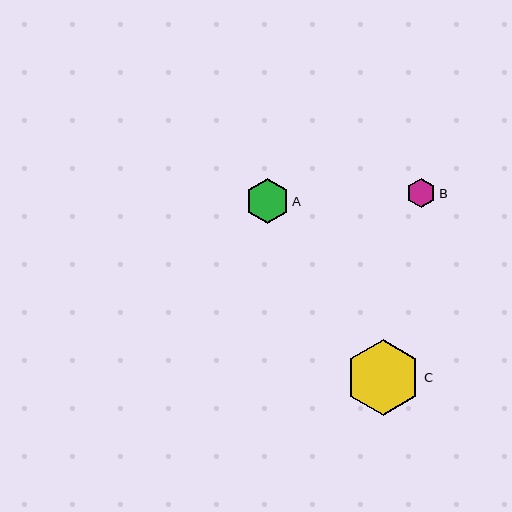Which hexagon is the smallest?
Hexagon B is the smallest with a size of approximately 29 pixels.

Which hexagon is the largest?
Hexagon C is the largest with a size of approximately 75 pixels.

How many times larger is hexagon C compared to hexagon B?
Hexagon C is approximately 2.6 times the size of hexagon B.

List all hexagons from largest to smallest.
From largest to smallest: C, A, B.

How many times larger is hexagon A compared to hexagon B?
Hexagon A is approximately 1.5 times the size of hexagon B.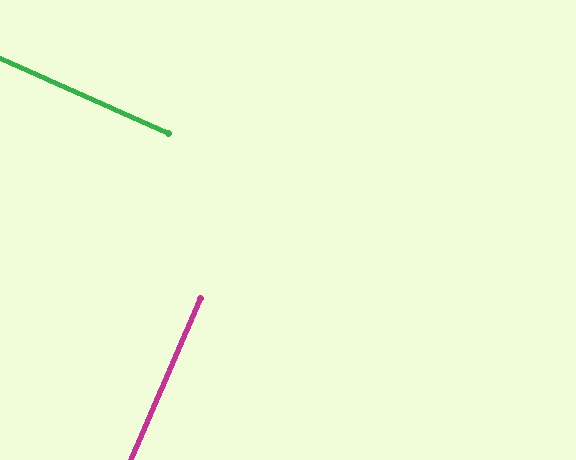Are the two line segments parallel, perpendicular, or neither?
Perpendicular — they meet at approximately 89°.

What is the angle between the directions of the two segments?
Approximately 89 degrees.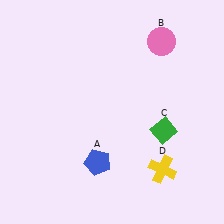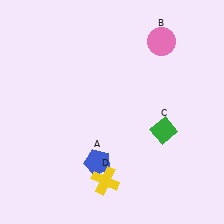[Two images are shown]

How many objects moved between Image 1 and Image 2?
1 object moved between the two images.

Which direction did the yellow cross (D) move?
The yellow cross (D) moved left.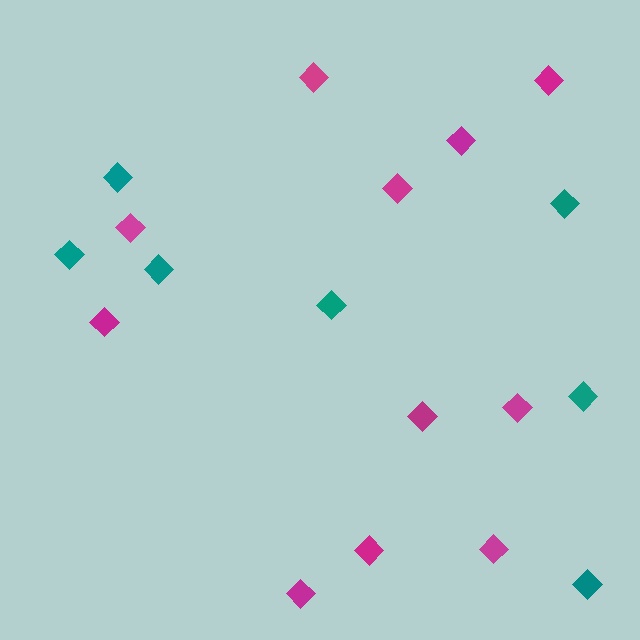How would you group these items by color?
There are 2 groups: one group of magenta diamonds (11) and one group of teal diamonds (7).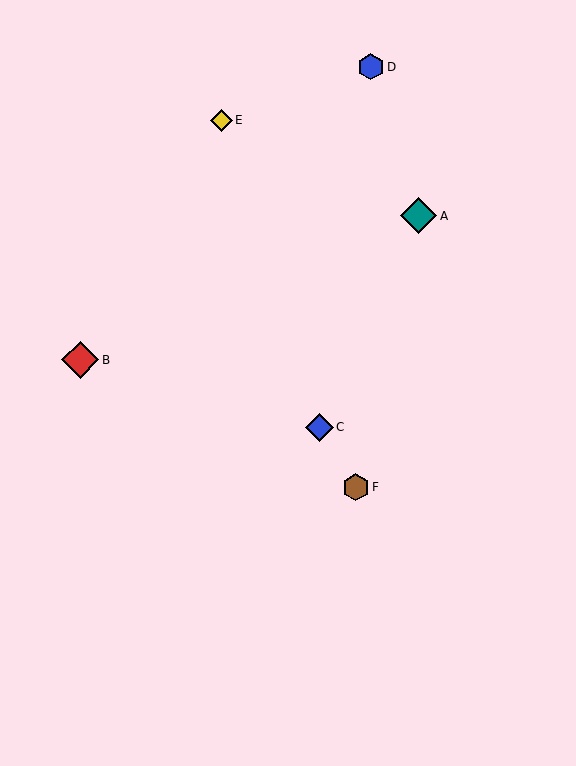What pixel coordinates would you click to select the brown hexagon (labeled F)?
Click at (356, 487) to select the brown hexagon F.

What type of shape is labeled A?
Shape A is a teal diamond.